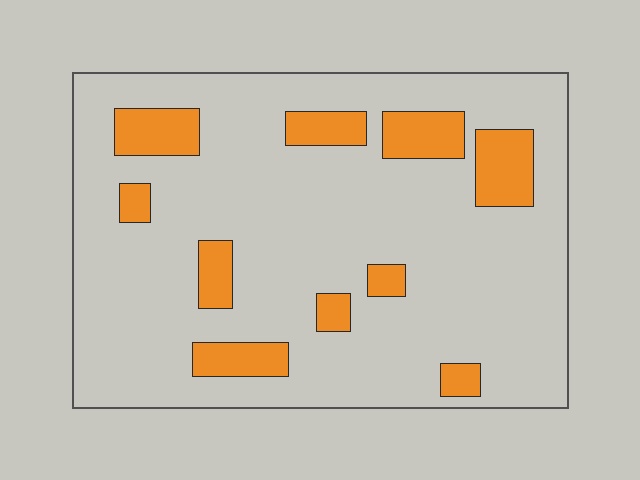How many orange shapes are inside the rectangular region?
10.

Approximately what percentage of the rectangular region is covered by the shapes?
Approximately 15%.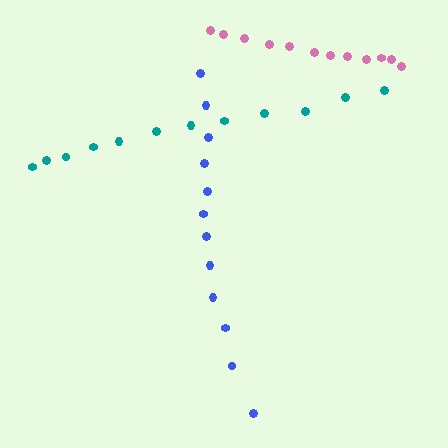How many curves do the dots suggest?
There are 3 distinct paths.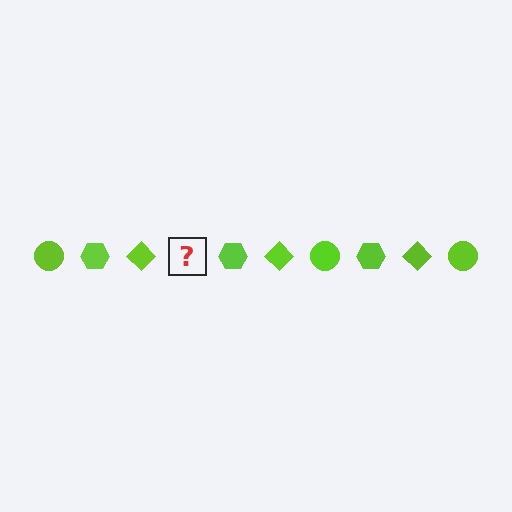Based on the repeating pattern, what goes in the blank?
The blank should be a lime circle.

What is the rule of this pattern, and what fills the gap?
The rule is that the pattern cycles through circle, hexagon, diamond shapes in lime. The gap should be filled with a lime circle.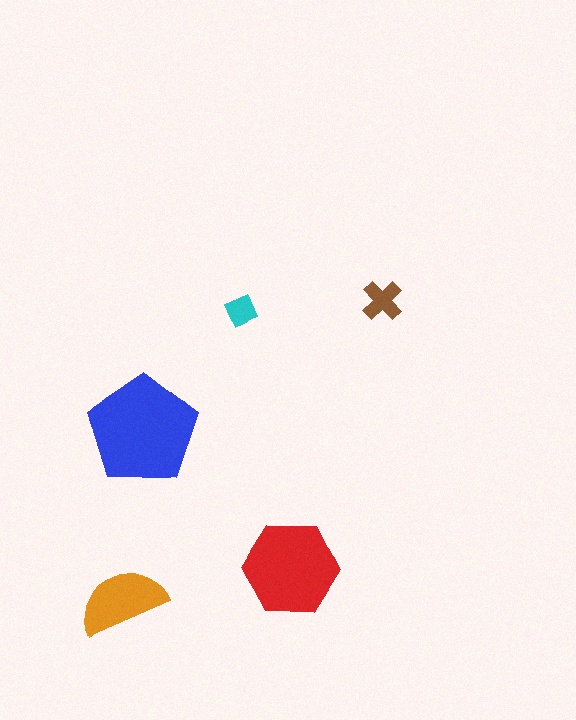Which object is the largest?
The blue pentagon.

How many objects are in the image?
There are 5 objects in the image.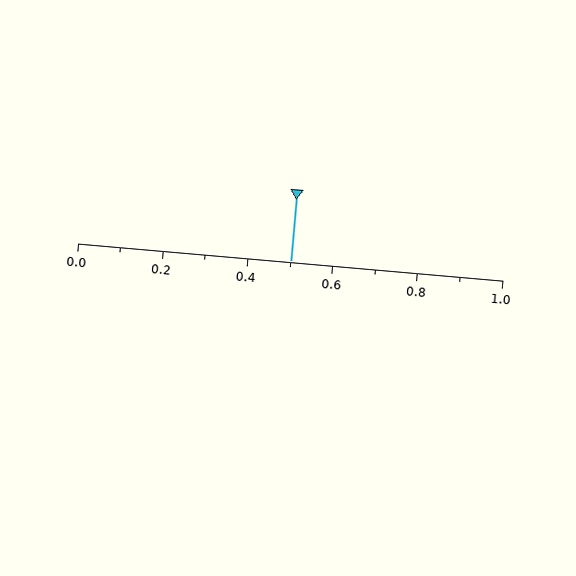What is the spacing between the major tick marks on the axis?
The major ticks are spaced 0.2 apart.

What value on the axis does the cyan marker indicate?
The marker indicates approximately 0.5.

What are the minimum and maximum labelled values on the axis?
The axis runs from 0.0 to 1.0.